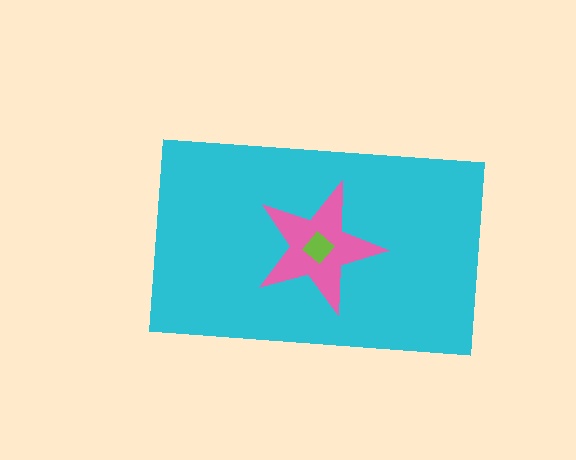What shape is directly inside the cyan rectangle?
The pink star.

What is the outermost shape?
The cyan rectangle.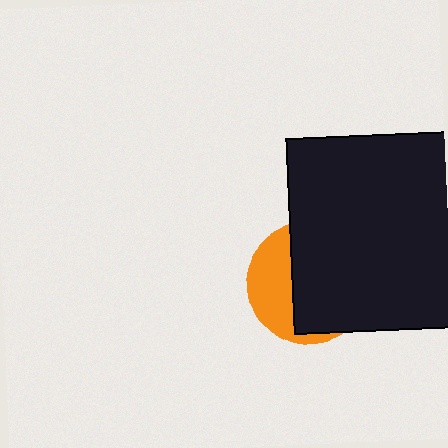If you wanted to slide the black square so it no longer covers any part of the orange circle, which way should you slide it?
Slide it right — that is the most direct way to separate the two shapes.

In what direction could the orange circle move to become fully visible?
The orange circle could move left. That would shift it out from behind the black square entirely.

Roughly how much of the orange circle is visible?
A small part of it is visible (roughly 37%).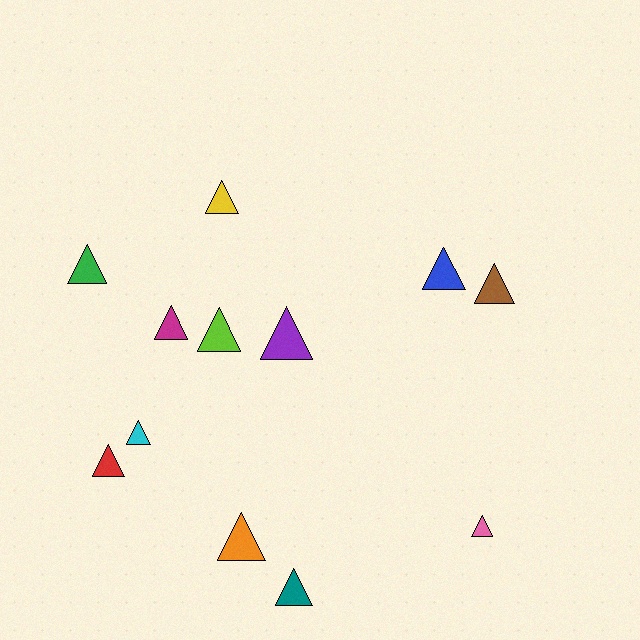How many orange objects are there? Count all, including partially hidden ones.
There is 1 orange object.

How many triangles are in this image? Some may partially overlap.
There are 12 triangles.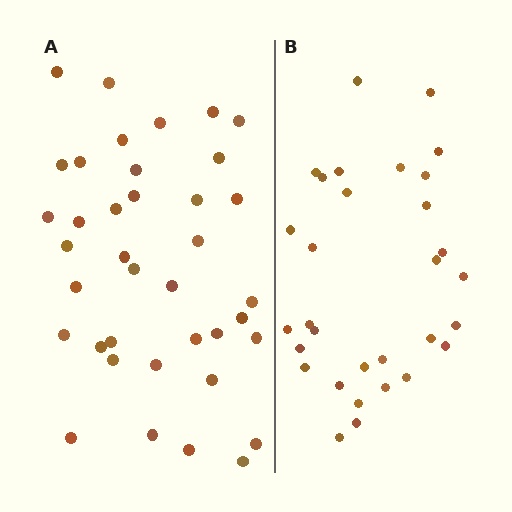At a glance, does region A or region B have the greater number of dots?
Region A (the left region) has more dots.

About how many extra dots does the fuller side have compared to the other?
Region A has roughly 8 or so more dots than region B.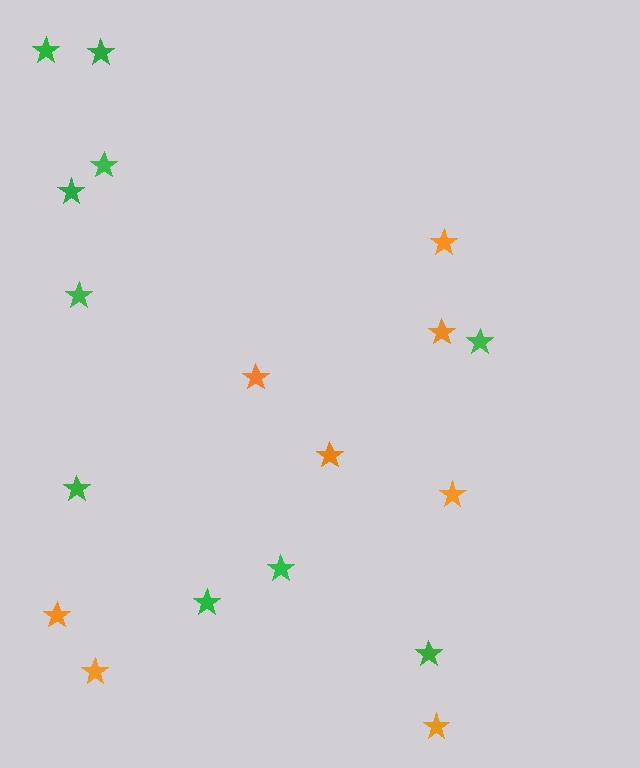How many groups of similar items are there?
There are 2 groups: one group of orange stars (8) and one group of green stars (10).